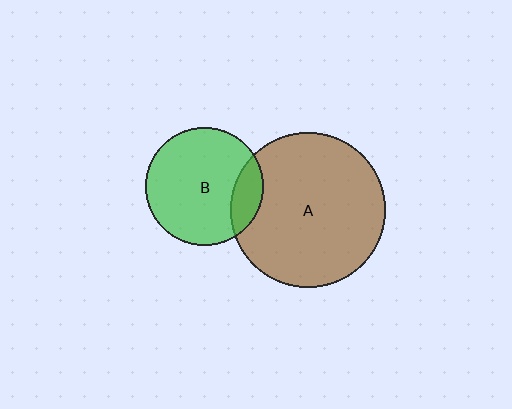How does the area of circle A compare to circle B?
Approximately 1.7 times.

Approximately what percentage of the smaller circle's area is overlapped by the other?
Approximately 15%.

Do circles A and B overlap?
Yes.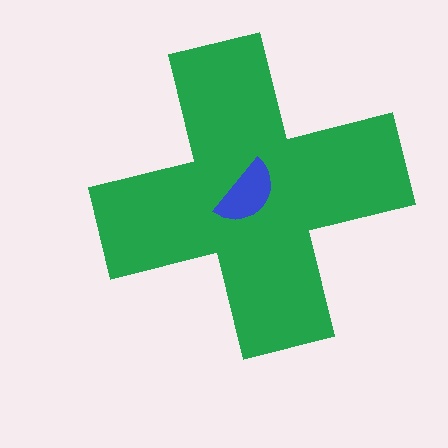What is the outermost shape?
The green cross.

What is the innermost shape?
The blue semicircle.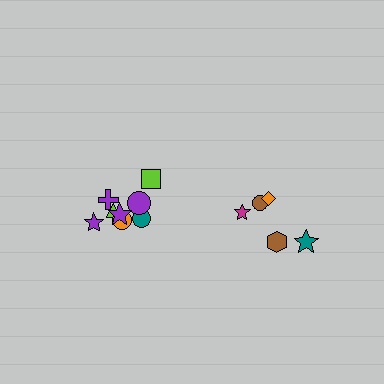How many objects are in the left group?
There are 8 objects.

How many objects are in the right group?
There are 5 objects.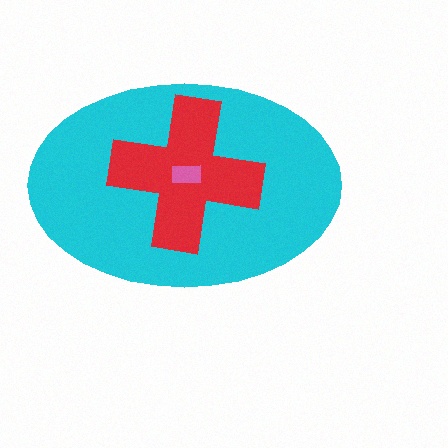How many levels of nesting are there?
3.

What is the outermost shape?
The cyan ellipse.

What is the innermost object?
The pink rectangle.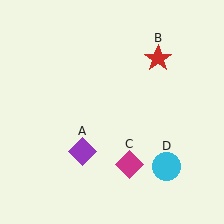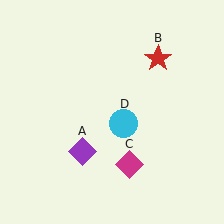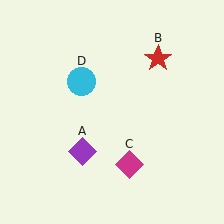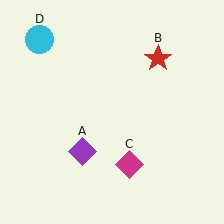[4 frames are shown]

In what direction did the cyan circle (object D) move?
The cyan circle (object D) moved up and to the left.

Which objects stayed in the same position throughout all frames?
Purple diamond (object A) and red star (object B) and magenta diamond (object C) remained stationary.